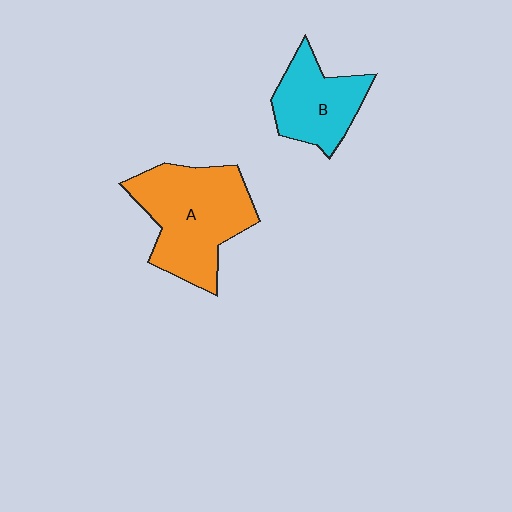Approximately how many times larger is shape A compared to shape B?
Approximately 1.6 times.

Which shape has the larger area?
Shape A (orange).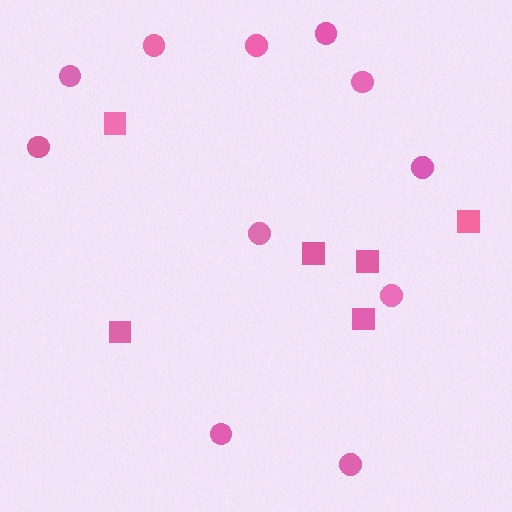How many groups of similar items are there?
There are 2 groups: one group of squares (6) and one group of circles (11).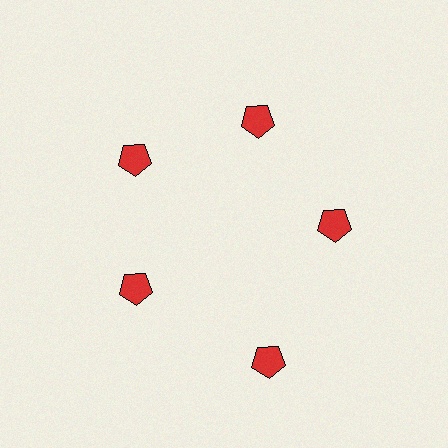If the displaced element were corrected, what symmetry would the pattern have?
It would have 5-fold rotational symmetry — the pattern would map onto itself every 72 degrees.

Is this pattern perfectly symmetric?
No. The 5 red pentagons are arranged in a ring, but one element near the 5 o'clock position is pushed outward from the center, breaking the 5-fold rotational symmetry.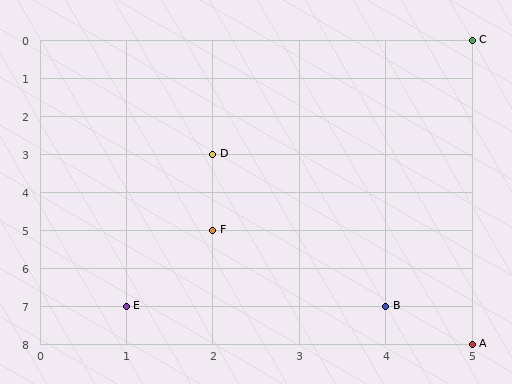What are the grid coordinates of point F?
Point F is at grid coordinates (2, 5).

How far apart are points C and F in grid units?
Points C and F are 3 columns and 5 rows apart (about 5.8 grid units diagonally).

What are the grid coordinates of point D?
Point D is at grid coordinates (2, 3).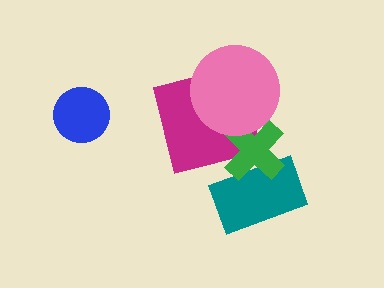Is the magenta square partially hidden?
Yes, it is partially covered by another shape.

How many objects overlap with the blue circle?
0 objects overlap with the blue circle.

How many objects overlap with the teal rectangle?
1 object overlaps with the teal rectangle.